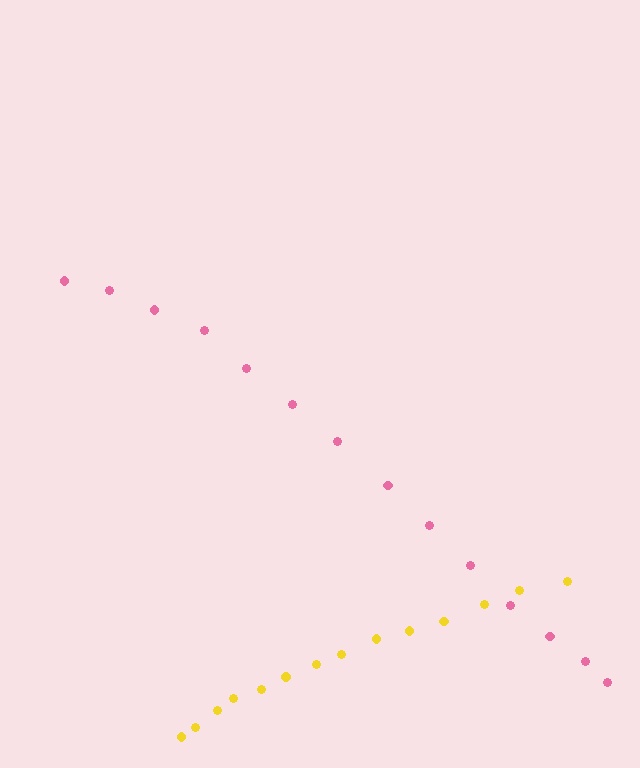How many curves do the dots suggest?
There are 2 distinct paths.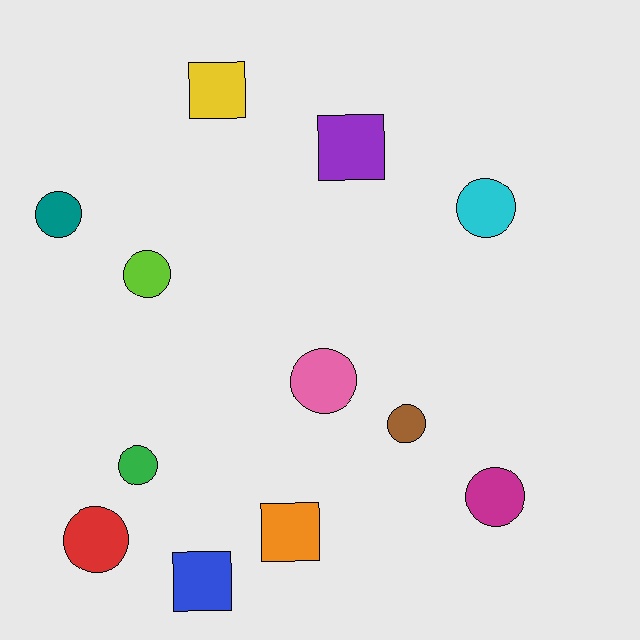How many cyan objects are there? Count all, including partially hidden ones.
There is 1 cyan object.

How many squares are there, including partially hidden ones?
There are 4 squares.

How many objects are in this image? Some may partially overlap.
There are 12 objects.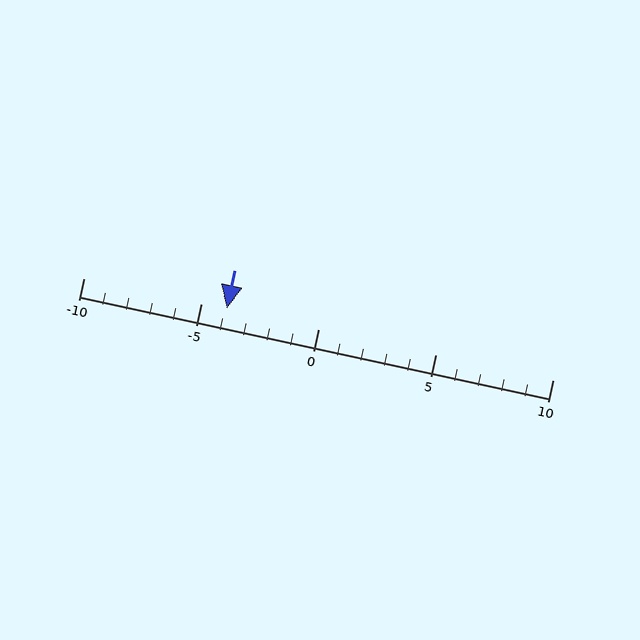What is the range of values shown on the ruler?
The ruler shows values from -10 to 10.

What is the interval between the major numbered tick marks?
The major tick marks are spaced 5 units apart.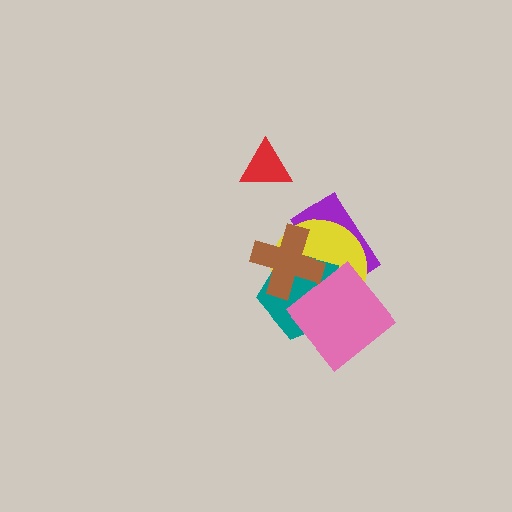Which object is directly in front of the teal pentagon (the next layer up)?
The brown cross is directly in front of the teal pentagon.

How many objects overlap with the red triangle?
0 objects overlap with the red triangle.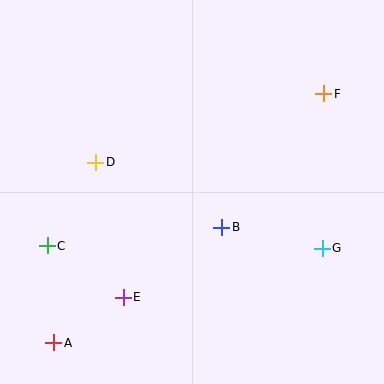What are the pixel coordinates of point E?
Point E is at (123, 297).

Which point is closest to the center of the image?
Point B at (222, 227) is closest to the center.